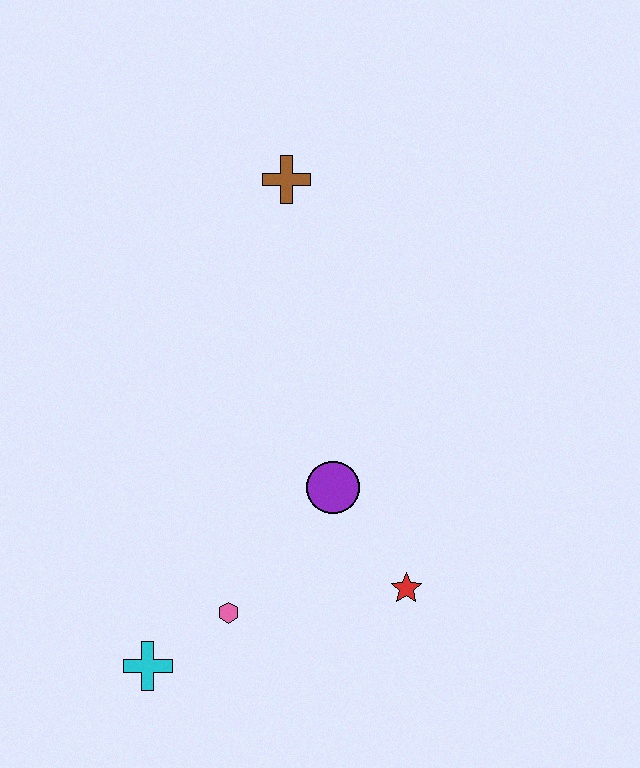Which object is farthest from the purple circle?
The brown cross is farthest from the purple circle.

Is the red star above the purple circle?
No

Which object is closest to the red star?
The purple circle is closest to the red star.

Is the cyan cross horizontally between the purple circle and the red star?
No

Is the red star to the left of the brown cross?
No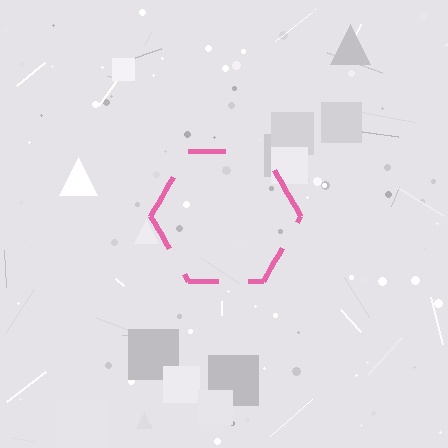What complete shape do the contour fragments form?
The contour fragments form a hexagon.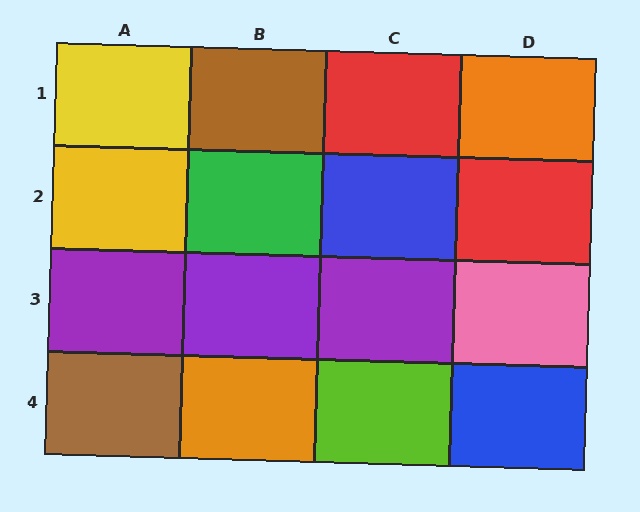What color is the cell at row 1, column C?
Red.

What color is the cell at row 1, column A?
Yellow.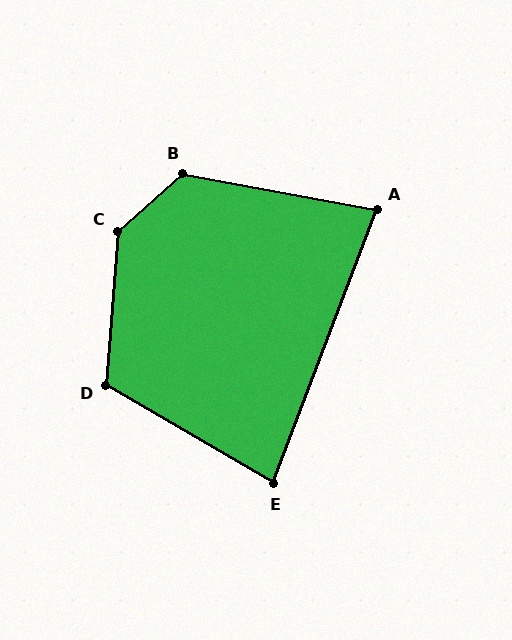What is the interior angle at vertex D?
Approximately 116 degrees (obtuse).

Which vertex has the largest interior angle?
C, at approximately 137 degrees.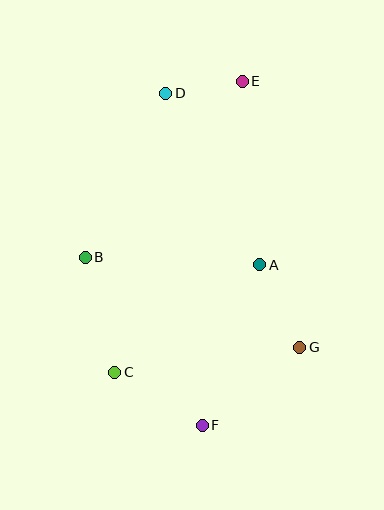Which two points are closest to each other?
Points D and E are closest to each other.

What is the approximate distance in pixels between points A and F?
The distance between A and F is approximately 171 pixels.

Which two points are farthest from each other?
Points E and F are farthest from each other.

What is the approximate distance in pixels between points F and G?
The distance between F and G is approximately 125 pixels.